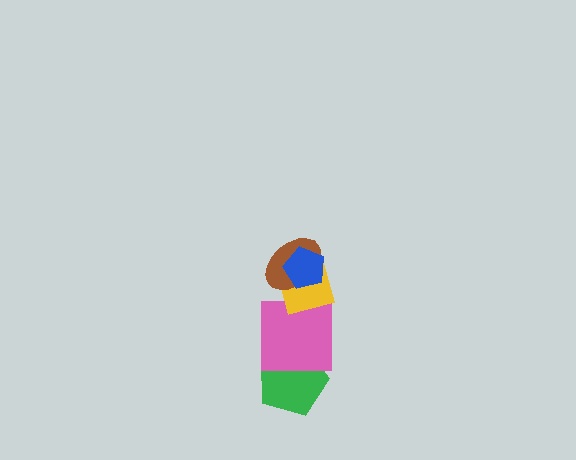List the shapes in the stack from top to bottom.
From top to bottom: the blue pentagon, the brown ellipse, the yellow diamond, the pink square, the green pentagon.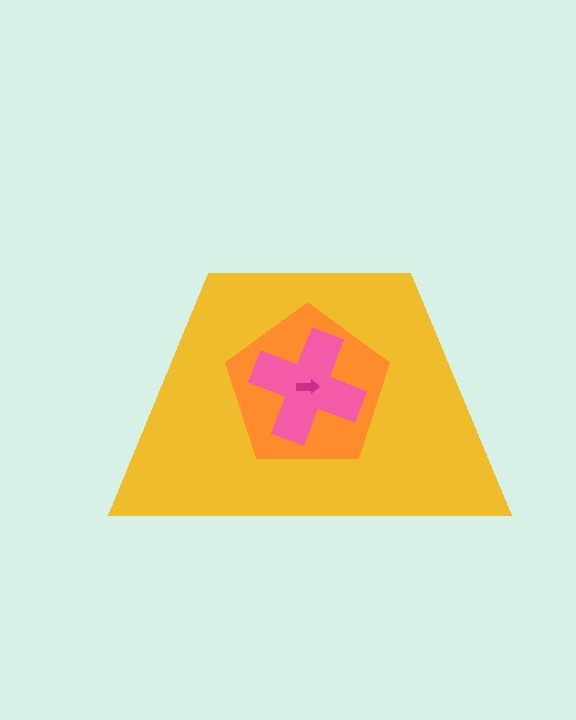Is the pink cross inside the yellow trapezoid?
Yes.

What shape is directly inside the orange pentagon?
The pink cross.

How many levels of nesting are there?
4.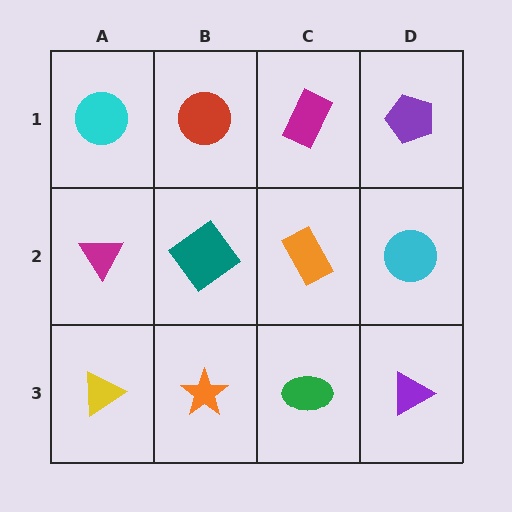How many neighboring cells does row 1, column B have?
3.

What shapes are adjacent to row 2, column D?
A purple pentagon (row 1, column D), a purple triangle (row 3, column D), an orange rectangle (row 2, column C).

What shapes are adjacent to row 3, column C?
An orange rectangle (row 2, column C), an orange star (row 3, column B), a purple triangle (row 3, column D).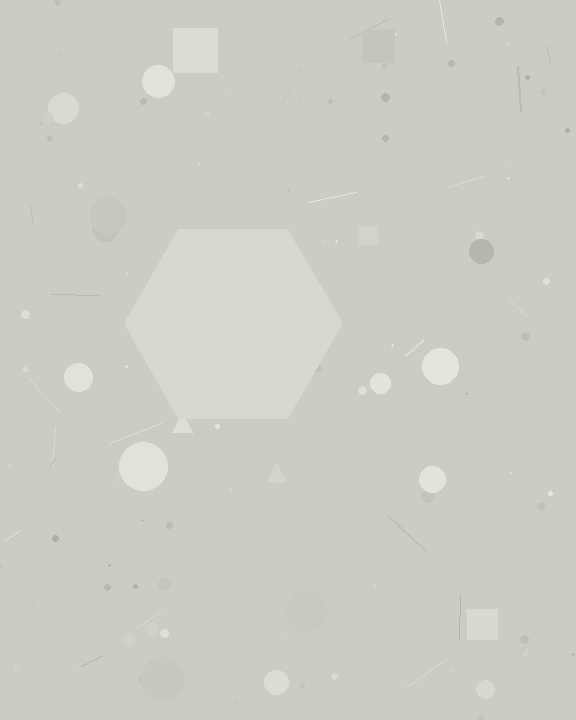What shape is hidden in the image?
A hexagon is hidden in the image.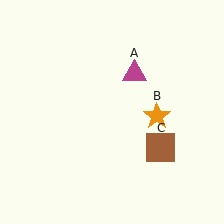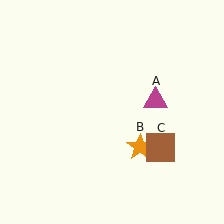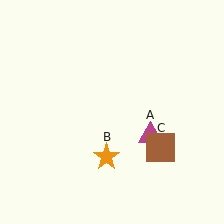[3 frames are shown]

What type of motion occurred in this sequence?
The magenta triangle (object A), orange star (object B) rotated clockwise around the center of the scene.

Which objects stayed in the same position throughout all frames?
Brown square (object C) remained stationary.